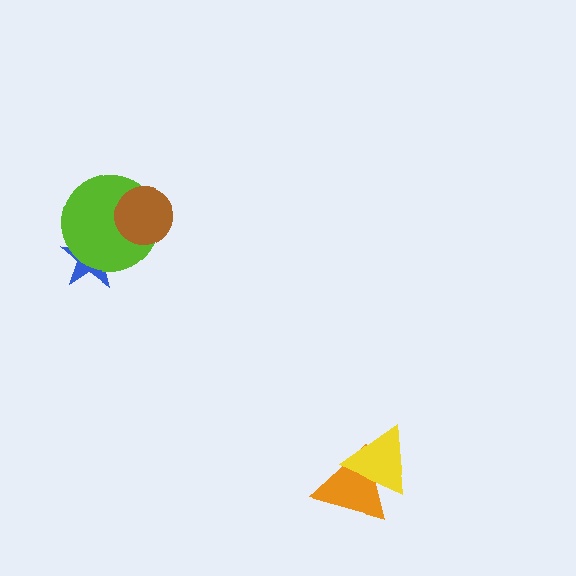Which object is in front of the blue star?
The lime circle is in front of the blue star.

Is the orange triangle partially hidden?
Yes, it is partially covered by another shape.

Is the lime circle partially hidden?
Yes, it is partially covered by another shape.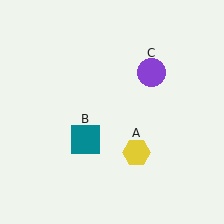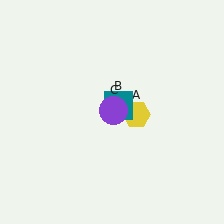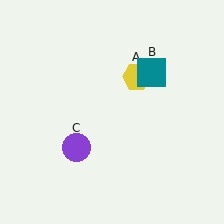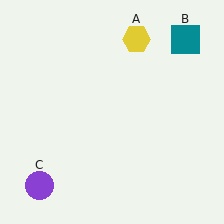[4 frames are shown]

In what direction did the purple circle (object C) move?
The purple circle (object C) moved down and to the left.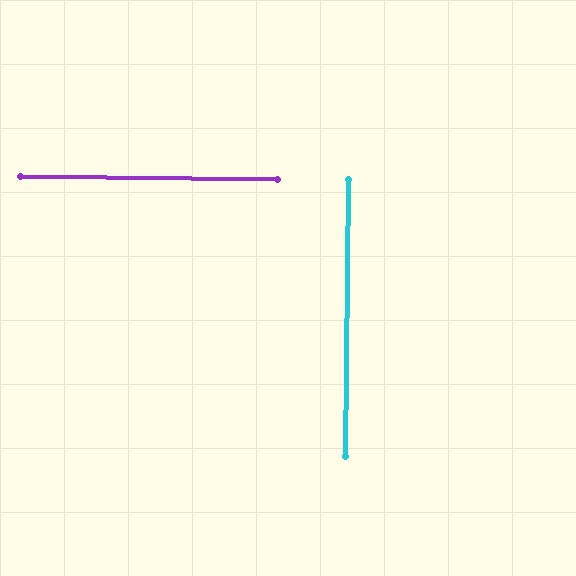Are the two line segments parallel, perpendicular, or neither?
Perpendicular — they meet at approximately 90°.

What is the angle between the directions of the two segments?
Approximately 90 degrees.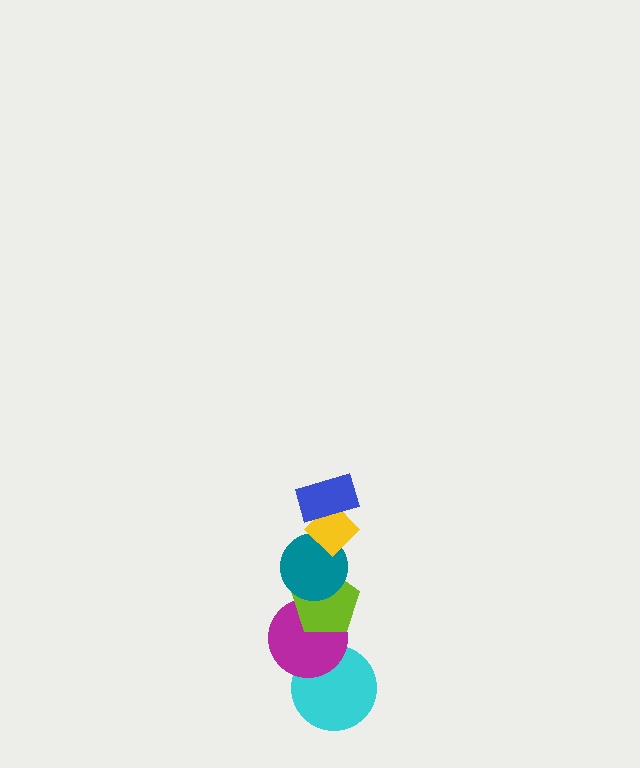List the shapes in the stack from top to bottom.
From top to bottom: the blue rectangle, the yellow diamond, the teal circle, the lime pentagon, the magenta circle, the cyan circle.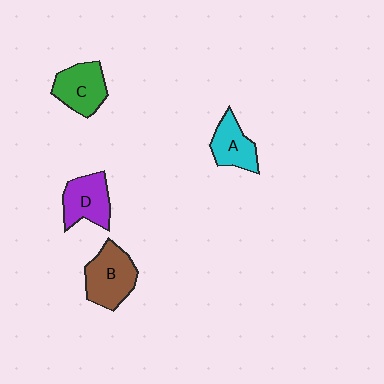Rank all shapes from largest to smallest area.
From largest to smallest: B (brown), C (green), D (purple), A (cyan).